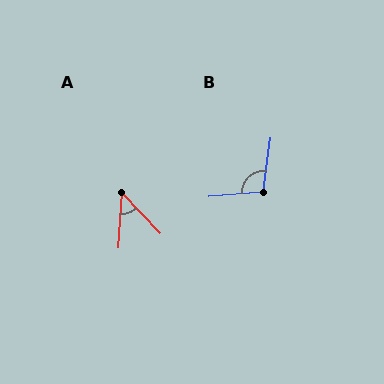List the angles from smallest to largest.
A (47°), B (102°).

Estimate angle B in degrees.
Approximately 102 degrees.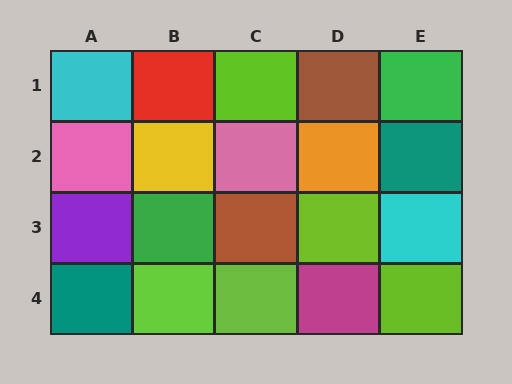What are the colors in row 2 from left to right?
Pink, yellow, pink, orange, teal.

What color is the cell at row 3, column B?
Green.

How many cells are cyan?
2 cells are cyan.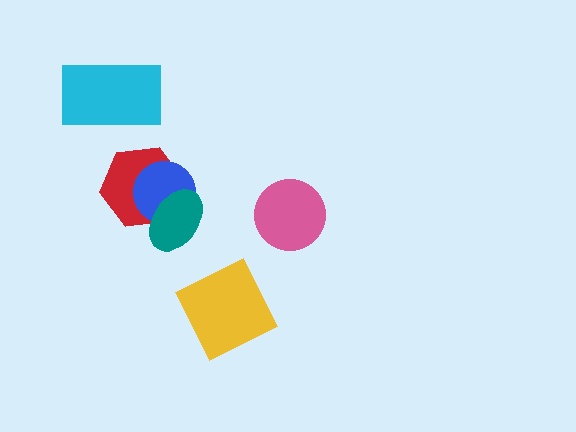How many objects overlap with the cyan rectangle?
0 objects overlap with the cyan rectangle.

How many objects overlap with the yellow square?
0 objects overlap with the yellow square.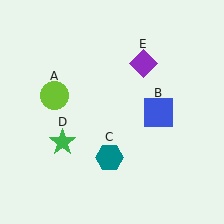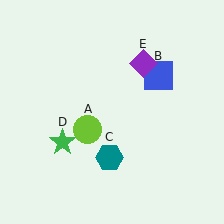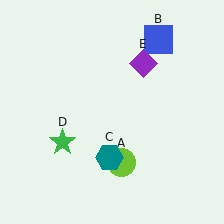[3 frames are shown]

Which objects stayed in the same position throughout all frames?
Teal hexagon (object C) and green star (object D) and purple diamond (object E) remained stationary.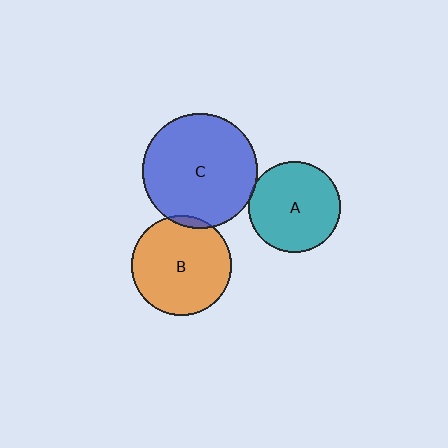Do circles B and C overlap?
Yes.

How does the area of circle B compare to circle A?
Approximately 1.2 times.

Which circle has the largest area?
Circle C (blue).